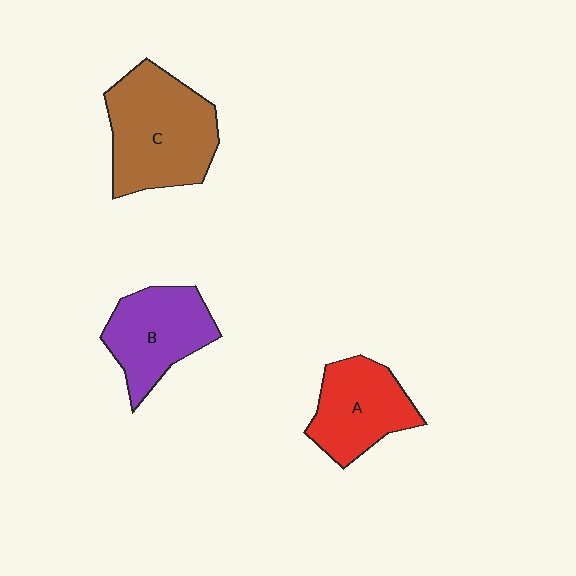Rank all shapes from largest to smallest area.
From largest to smallest: C (brown), B (purple), A (red).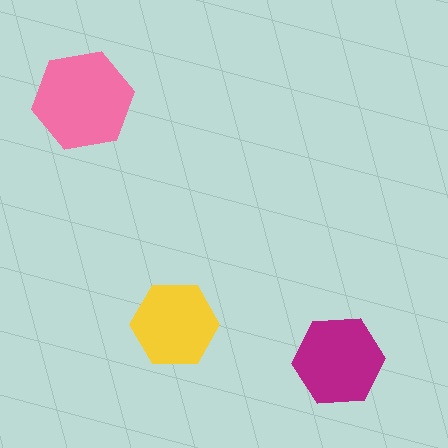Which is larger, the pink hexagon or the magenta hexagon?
The pink one.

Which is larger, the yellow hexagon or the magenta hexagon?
The magenta one.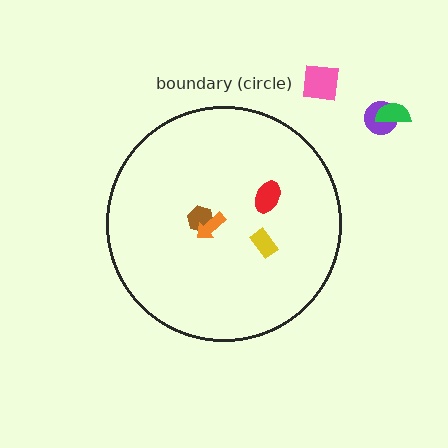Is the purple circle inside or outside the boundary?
Outside.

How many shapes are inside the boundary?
4 inside, 3 outside.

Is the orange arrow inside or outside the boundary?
Inside.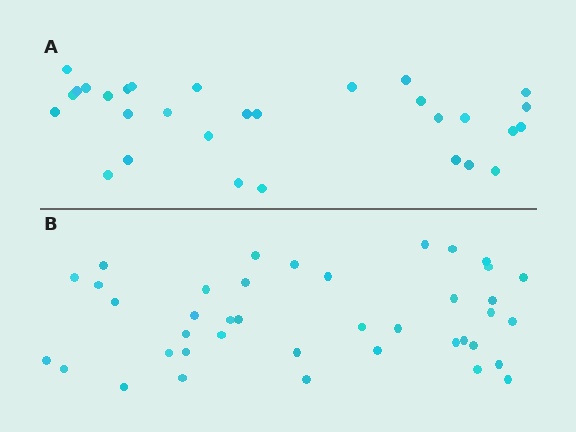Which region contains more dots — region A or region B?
Region B (the bottom region) has more dots.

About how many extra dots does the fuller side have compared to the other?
Region B has roughly 10 or so more dots than region A.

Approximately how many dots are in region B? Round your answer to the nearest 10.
About 40 dots.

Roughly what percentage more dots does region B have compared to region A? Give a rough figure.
About 35% more.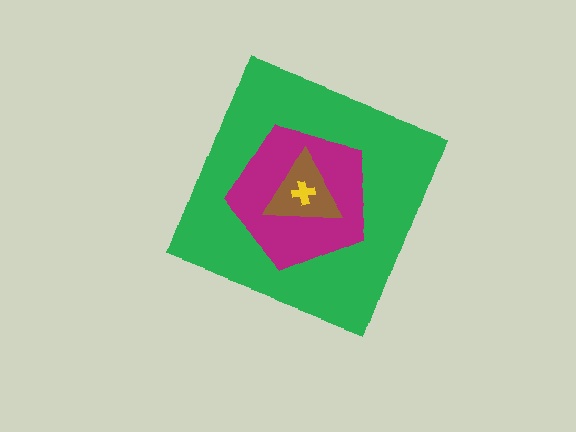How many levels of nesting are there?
4.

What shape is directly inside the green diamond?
The magenta pentagon.